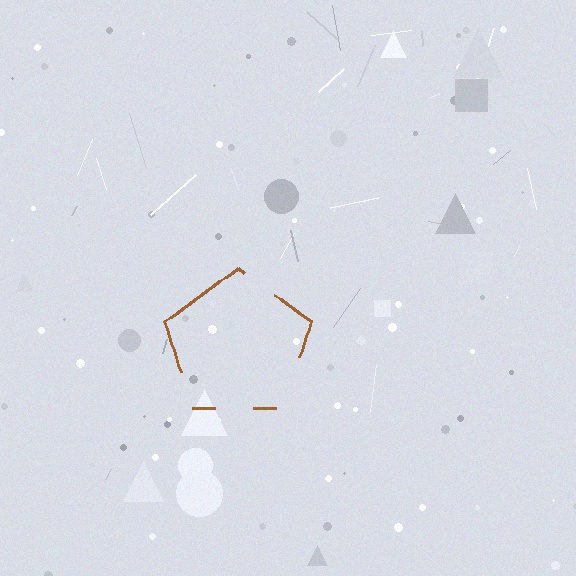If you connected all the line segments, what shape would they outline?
They would outline a pentagon.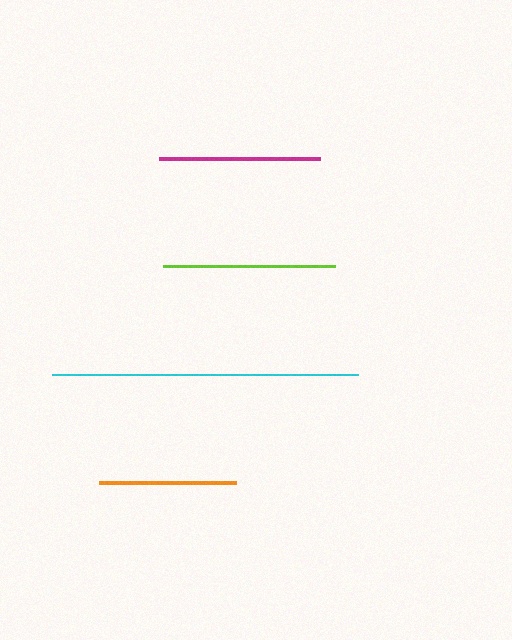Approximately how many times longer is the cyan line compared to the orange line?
The cyan line is approximately 2.2 times the length of the orange line.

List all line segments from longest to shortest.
From longest to shortest: cyan, lime, magenta, orange.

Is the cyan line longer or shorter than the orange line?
The cyan line is longer than the orange line.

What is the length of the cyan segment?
The cyan segment is approximately 306 pixels long.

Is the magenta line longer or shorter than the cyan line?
The cyan line is longer than the magenta line.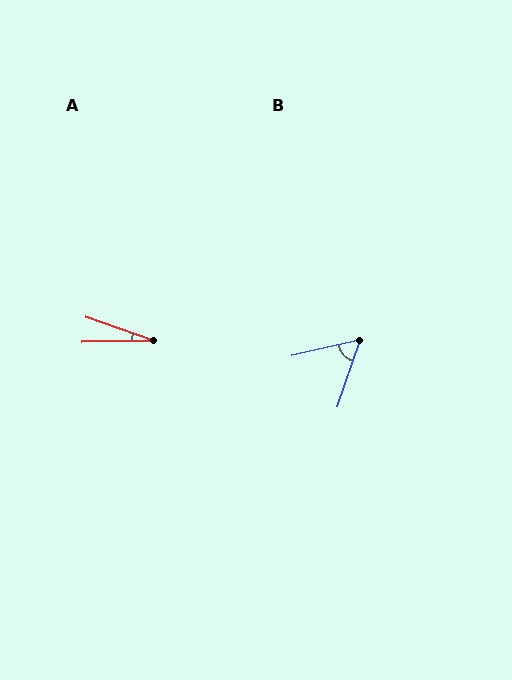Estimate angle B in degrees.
Approximately 58 degrees.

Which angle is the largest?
B, at approximately 58 degrees.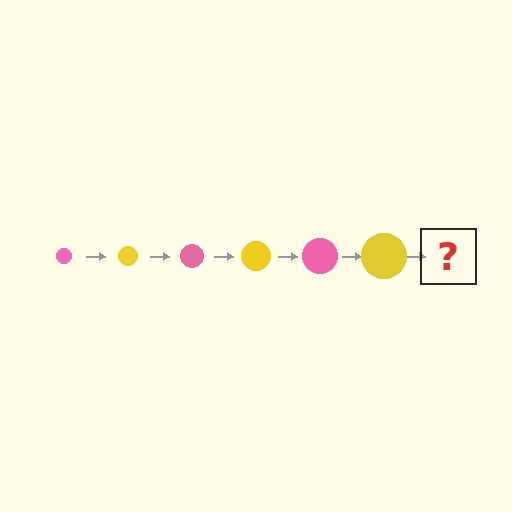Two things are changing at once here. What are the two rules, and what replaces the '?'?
The two rules are that the circle grows larger each step and the color cycles through pink and yellow. The '?' should be a pink circle, larger than the previous one.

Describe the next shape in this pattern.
It should be a pink circle, larger than the previous one.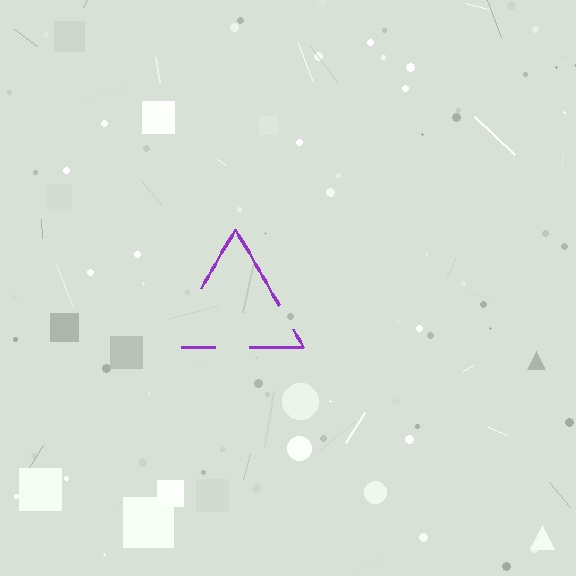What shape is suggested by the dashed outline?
The dashed outline suggests a triangle.